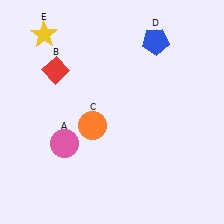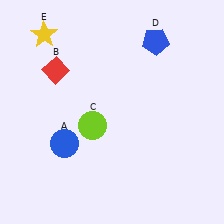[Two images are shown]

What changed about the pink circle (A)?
In Image 1, A is pink. In Image 2, it changed to blue.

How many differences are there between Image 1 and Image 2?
There are 2 differences between the two images.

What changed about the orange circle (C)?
In Image 1, C is orange. In Image 2, it changed to lime.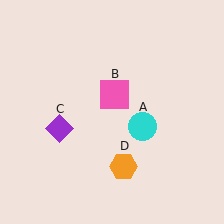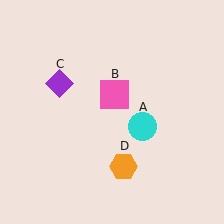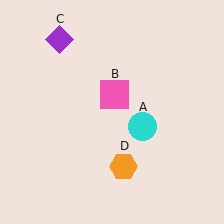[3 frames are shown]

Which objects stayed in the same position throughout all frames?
Cyan circle (object A) and pink square (object B) and orange hexagon (object D) remained stationary.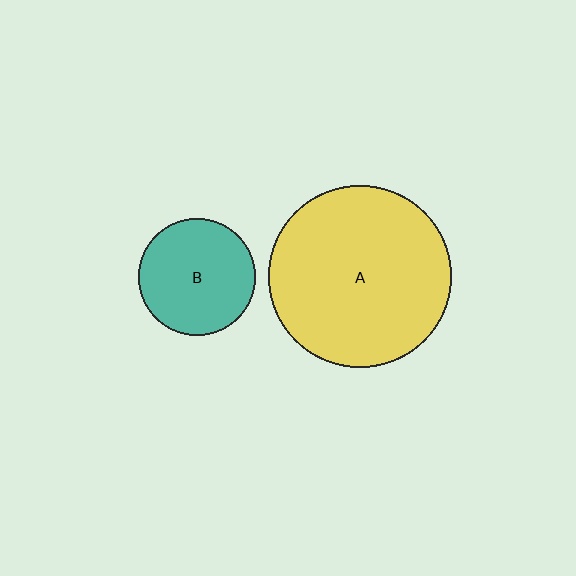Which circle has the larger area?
Circle A (yellow).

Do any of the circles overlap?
No, none of the circles overlap.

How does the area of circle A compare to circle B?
Approximately 2.4 times.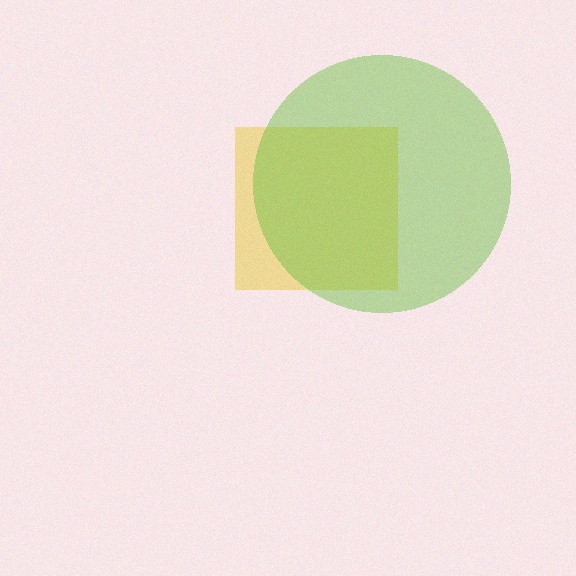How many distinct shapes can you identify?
There are 2 distinct shapes: a yellow square, a lime circle.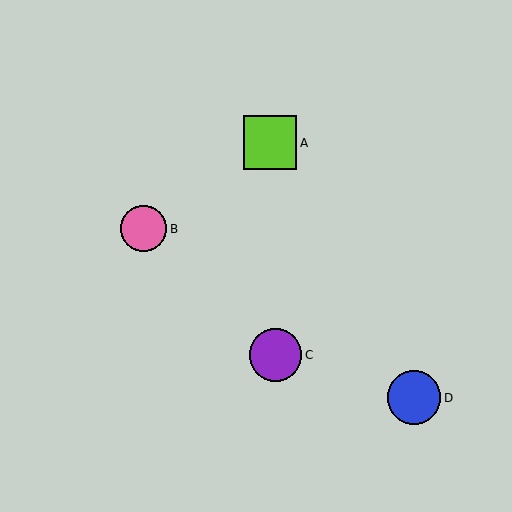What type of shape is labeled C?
Shape C is a purple circle.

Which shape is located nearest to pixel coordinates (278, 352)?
The purple circle (labeled C) at (275, 355) is nearest to that location.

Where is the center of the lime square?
The center of the lime square is at (270, 143).